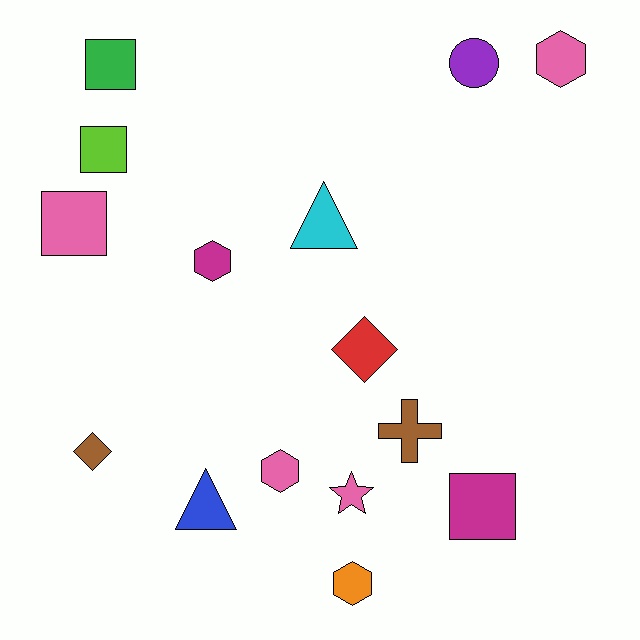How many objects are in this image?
There are 15 objects.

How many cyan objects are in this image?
There is 1 cyan object.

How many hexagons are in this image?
There are 4 hexagons.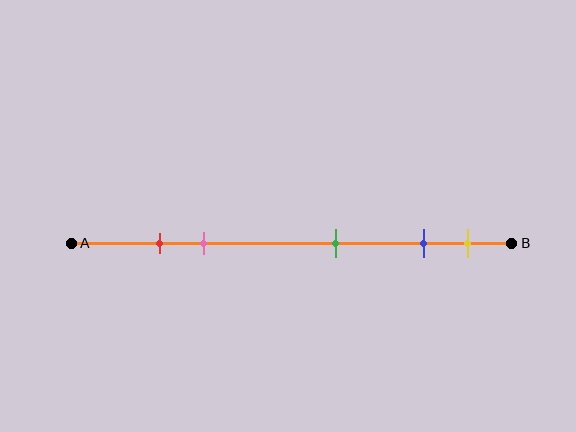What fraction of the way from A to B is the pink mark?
The pink mark is approximately 30% (0.3) of the way from A to B.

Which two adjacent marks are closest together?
The red and pink marks are the closest adjacent pair.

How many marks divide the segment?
There are 5 marks dividing the segment.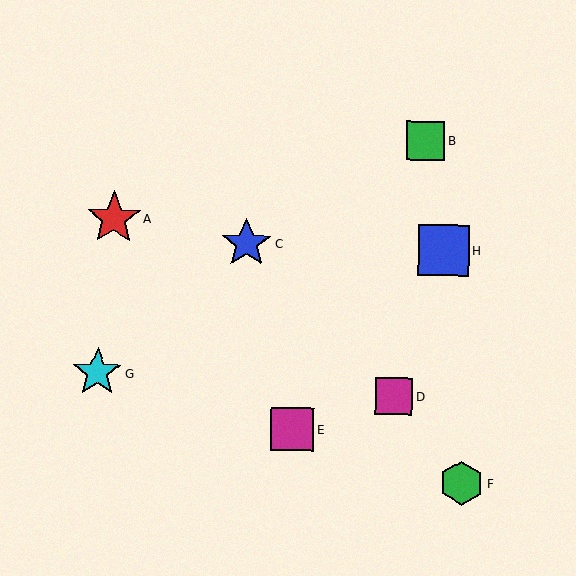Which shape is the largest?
The red star (labeled A) is the largest.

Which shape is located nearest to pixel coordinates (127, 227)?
The red star (labeled A) at (114, 218) is nearest to that location.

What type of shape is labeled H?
Shape H is a blue square.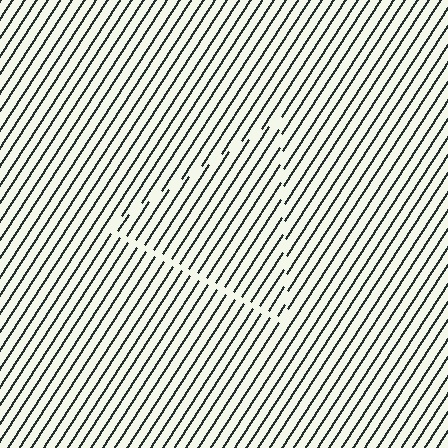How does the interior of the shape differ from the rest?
The interior of the shape contains the same grating, shifted by half a period — the contour is defined by the phase discontinuity where line-ends from the inner and outer gratings abut.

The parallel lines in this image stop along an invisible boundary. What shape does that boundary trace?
An illusory triangle. The interior of the shape contains the same grating, shifted by half a period — the contour is defined by the phase discontinuity where line-ends from the inner and outer gratings abut.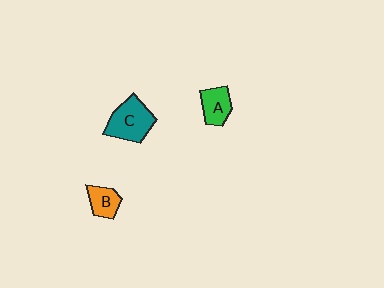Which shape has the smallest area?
Shape B (orange).